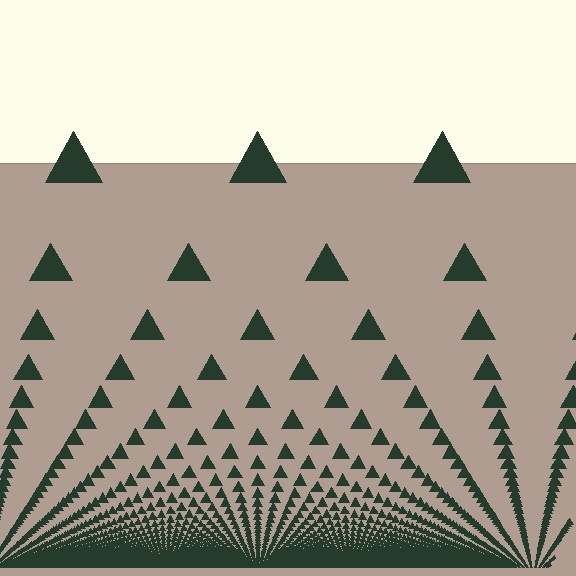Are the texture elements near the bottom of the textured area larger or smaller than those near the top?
Smaller. The gradient is inverted — elements near the bottom are smaller and denser.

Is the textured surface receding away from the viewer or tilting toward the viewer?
The surface appears to tilt toward the viewer. Texture elements get larger and sparser toward the top.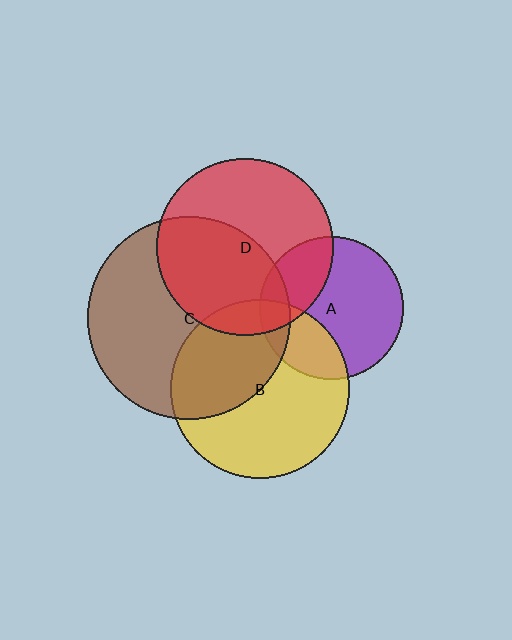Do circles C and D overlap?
Yes.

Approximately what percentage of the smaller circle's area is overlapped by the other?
Approximately 50%.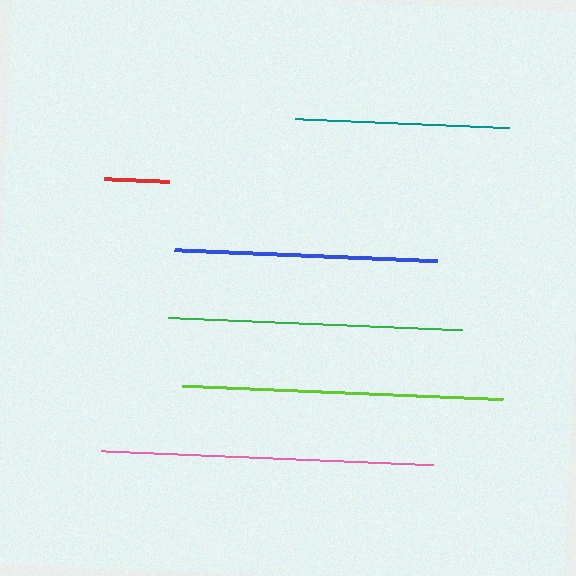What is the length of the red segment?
The red segment is approximately 65 pixels long.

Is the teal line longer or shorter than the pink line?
The pink line is longer than the teal line.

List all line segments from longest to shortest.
From longest to shortest: pink, lime, green, blue, teal, red.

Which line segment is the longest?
The pink line is the longest at approximately 332 pixels.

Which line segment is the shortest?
The red line is the shortest at approximately 65 pixels.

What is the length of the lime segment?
The lime segment is approximately 321 pixels long.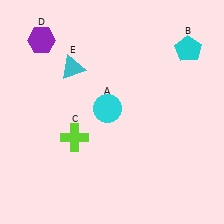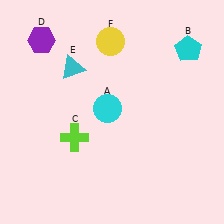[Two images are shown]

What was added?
A yellow circle (F) was added in Image 2.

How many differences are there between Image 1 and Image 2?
There is 1 difference between the two images.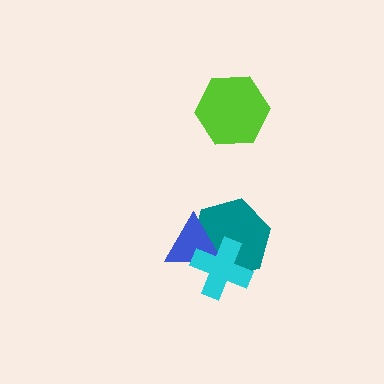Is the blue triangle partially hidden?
Yes, it is partially covered by another shape.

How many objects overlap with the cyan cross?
2 objects overlap with the cyan cross.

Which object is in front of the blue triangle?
The cyan cross is in front of the blue triangle.